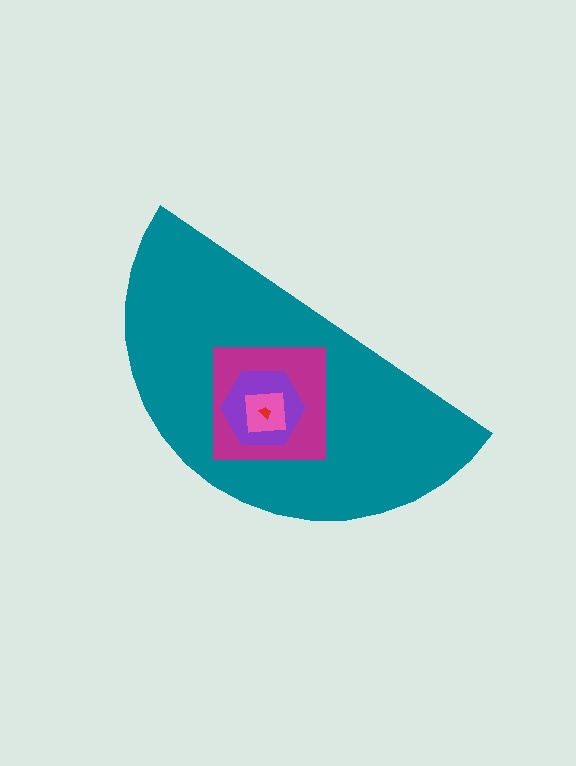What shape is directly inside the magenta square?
The purple hexagon.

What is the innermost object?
The red trapezoid.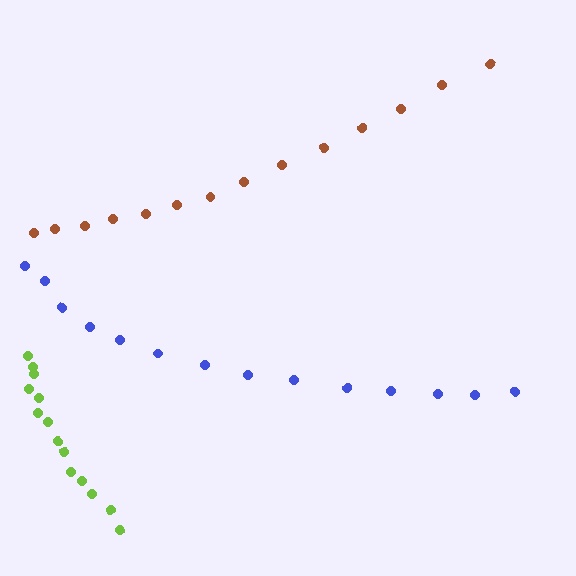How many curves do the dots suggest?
There are 3 distinct paths.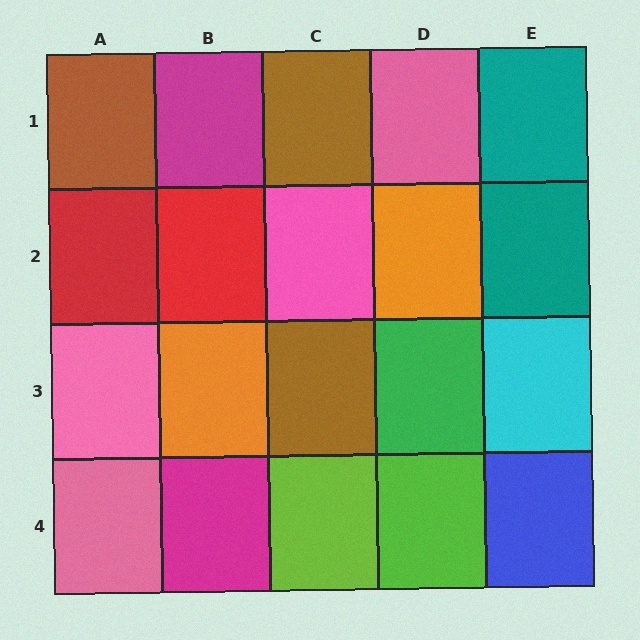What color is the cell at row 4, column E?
Blue.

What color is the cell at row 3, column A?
Pink.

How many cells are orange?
2 cells are orange.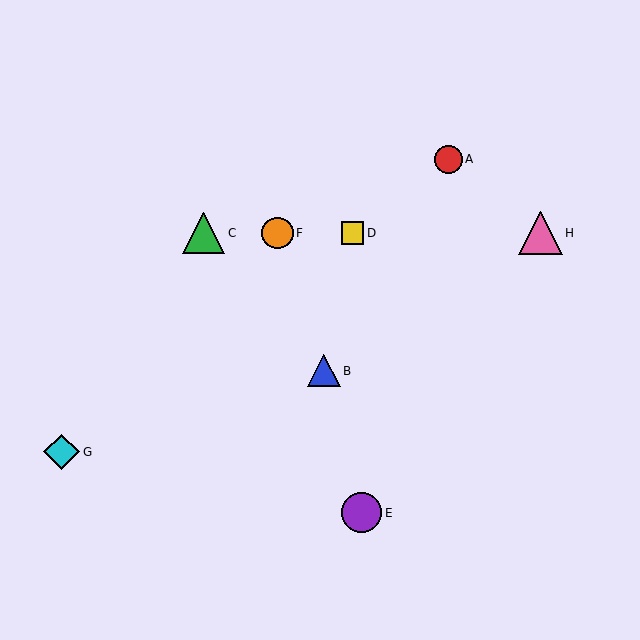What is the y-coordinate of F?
Object F is at y≈233.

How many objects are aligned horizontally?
4 objects (C, D, F, H) are aligned horizontally.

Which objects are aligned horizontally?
Objects C, D, F, H are aligned horizontally.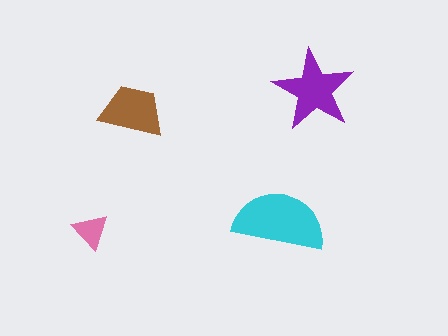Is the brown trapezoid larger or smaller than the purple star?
Smaller.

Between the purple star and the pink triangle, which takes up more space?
The purple star.